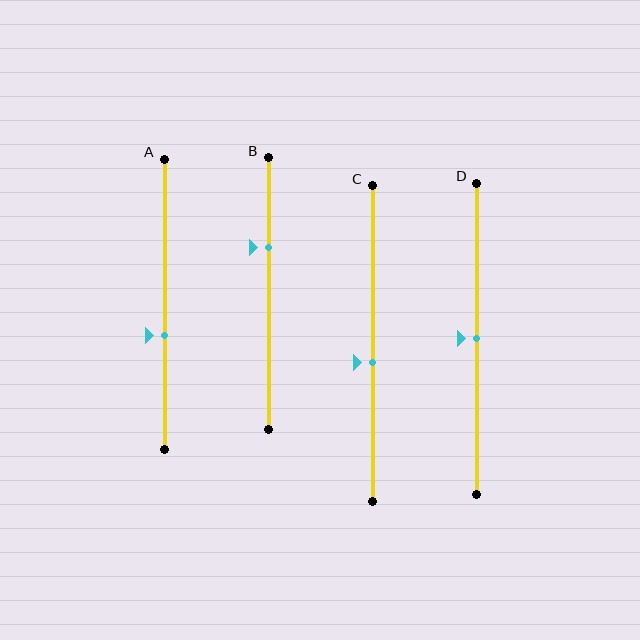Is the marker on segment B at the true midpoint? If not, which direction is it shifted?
No, the marker on segment B is shifted upward by about 17% of the segment length.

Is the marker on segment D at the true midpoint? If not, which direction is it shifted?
Yes, the marker on segment D is at the true midpoint.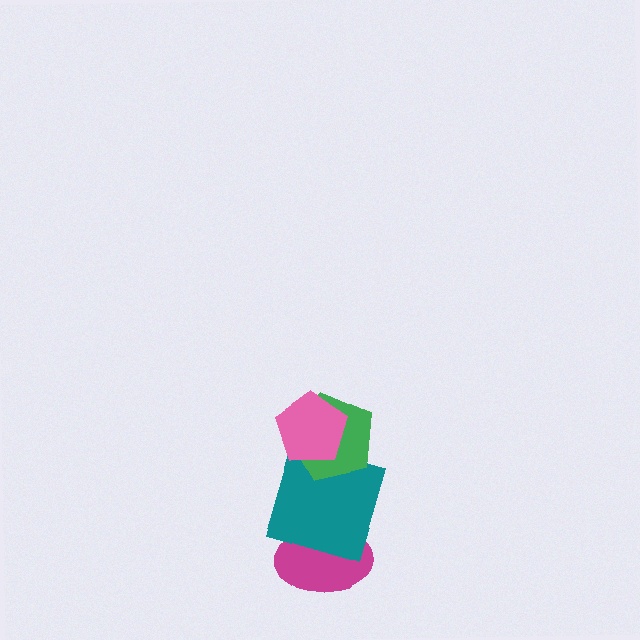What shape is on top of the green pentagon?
The pink pentagon is on top of the green pentagon.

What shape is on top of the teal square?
The green pentagon is on top of the teal square.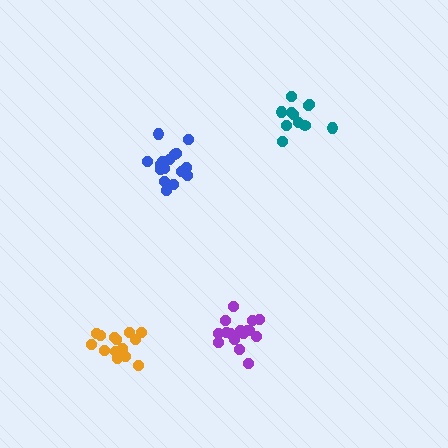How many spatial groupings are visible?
There are 4 spatial groupings.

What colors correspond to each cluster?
The clusters are colored: blue, purple, orange, teal.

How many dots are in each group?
Group 1: 16 dots, Group 2: 17 dots, Group 3: 14 dots, Group 4: 11 dots (58 total).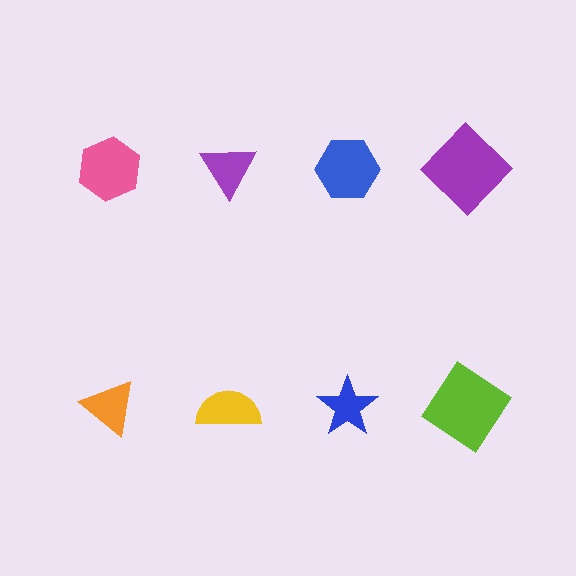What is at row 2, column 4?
A lime diamond.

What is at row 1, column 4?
A purple diamond.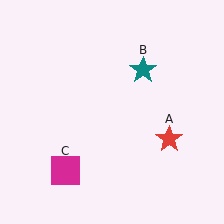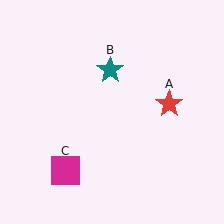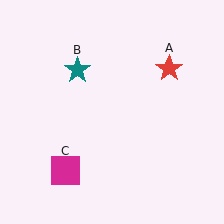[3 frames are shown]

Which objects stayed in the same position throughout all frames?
Magenta square (object C) remained stationary.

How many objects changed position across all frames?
2 objects changed position: red star (object A), teal star (object B).